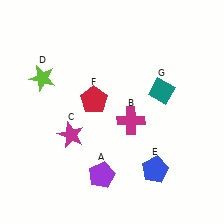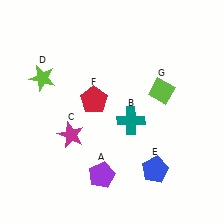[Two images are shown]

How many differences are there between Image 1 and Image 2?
There are 2 differences between the two images.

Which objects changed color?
B changed from magenta to teal. G changed from teal to lime.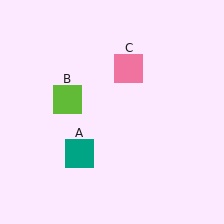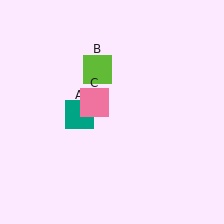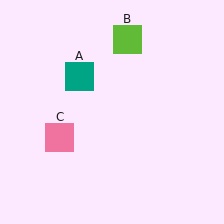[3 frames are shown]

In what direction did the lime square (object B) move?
The lime square (object B) moved up and to the right.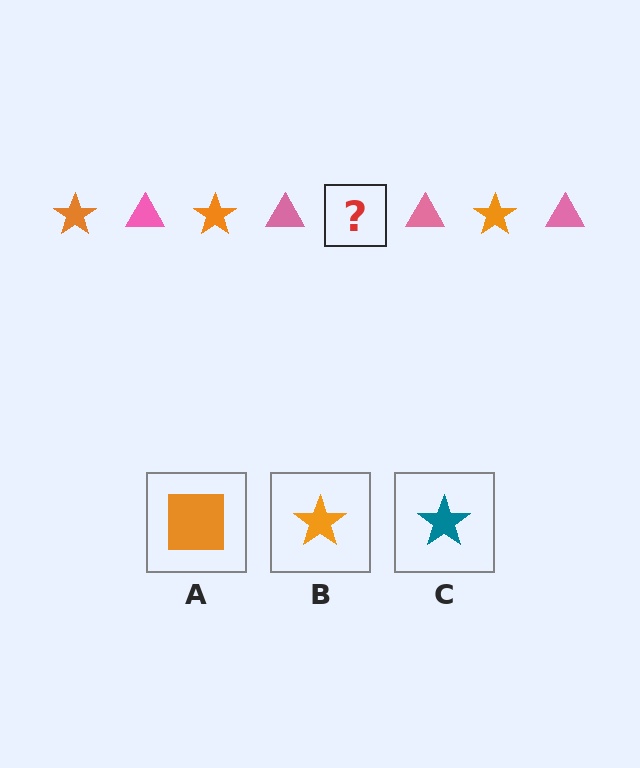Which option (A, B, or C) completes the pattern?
B.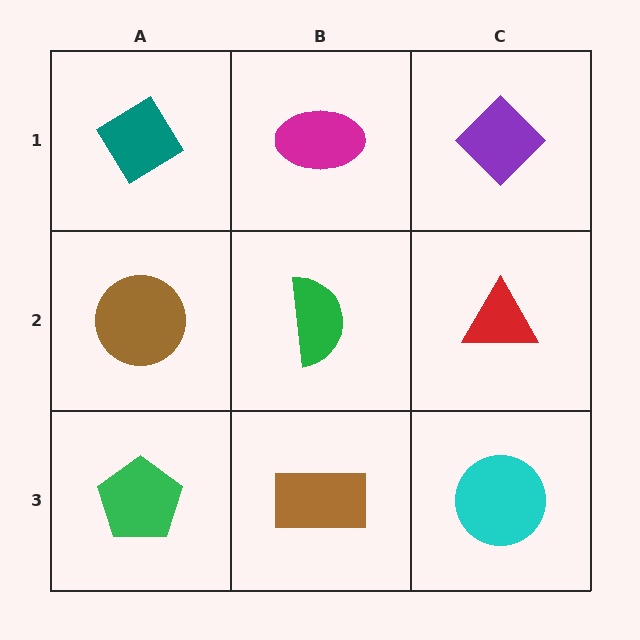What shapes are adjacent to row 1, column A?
A brown circle (row 2, column A), a magenta ellipse (row 1, column B).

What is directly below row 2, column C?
A cyan circle.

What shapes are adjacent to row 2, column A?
A teal diamond (row 1, column A), a green pentagon (row 3, column A), a green semicircle (row 2, column B).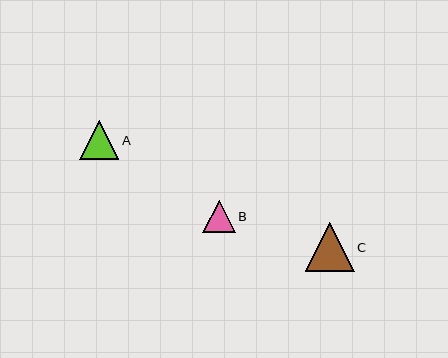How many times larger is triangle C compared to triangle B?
Triangle C is approximately 1.5 times the size of triangle B.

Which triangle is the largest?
Triangle C is the largest with a size of approximately 49 pixels.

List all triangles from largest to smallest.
From largest to smallest: C, A, B.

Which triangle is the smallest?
Triangle B is the smallest with a size of approximately 33 pixels.